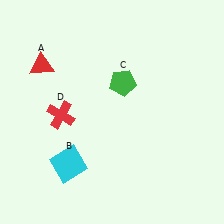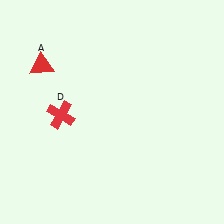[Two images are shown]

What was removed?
The green pentagon (C), the cyan square (B) were removed in Image 2.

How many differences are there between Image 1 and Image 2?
There are 2 differences between the two images.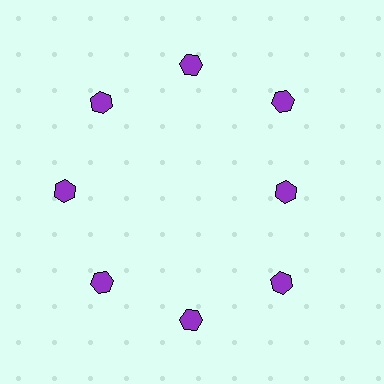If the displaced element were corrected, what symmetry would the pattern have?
It would have 8-fold rotational symmetry — the pattern would map onto itself every 45 degrees.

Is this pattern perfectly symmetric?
No. The 8 purple hexagons are arranged in a ring, but one element near the 3 o'clock position is pulled inward toward the center, breaking the 8-fold rotational symmetry.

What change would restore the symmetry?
The symmetry would be restored by moving it outward, back onto the ring so that all 8 hexagons sit at equal angles and equal distance from the center.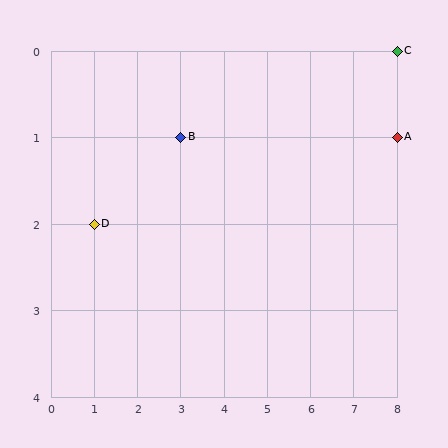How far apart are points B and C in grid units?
Points B and C are 5 columns and 1 row apart (about 5.1 grid units diagonally).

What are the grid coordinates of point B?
Point B is at grid coordinates (3, 1).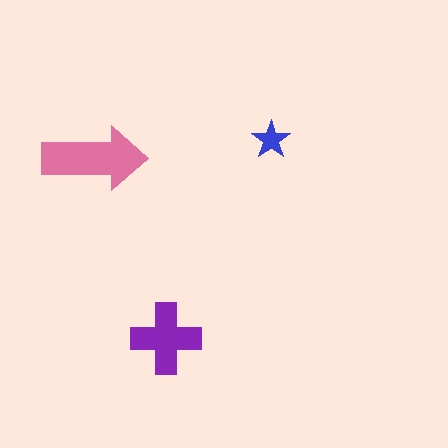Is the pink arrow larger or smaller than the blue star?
Larger.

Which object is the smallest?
The blue star.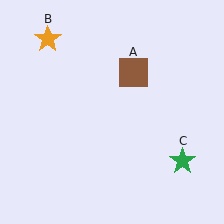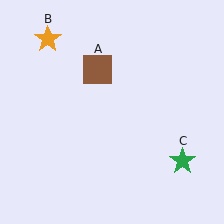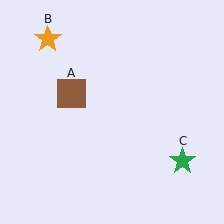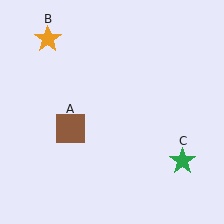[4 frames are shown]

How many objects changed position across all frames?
1 object changed position: brown square (object A).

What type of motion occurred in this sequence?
The brown square (object A) rotated counterclockwise around the center of the scene.